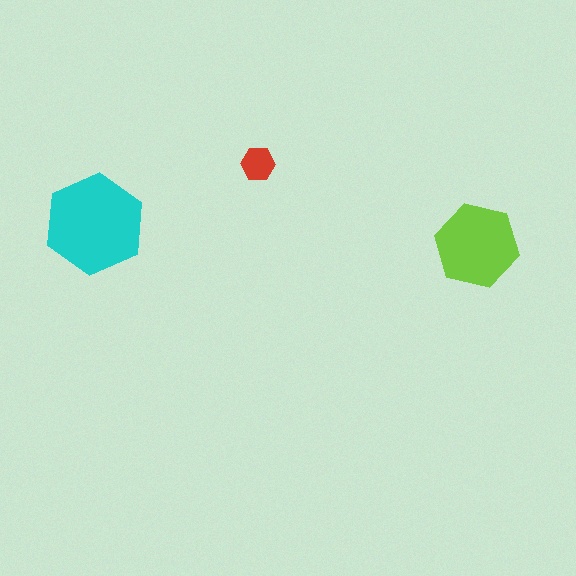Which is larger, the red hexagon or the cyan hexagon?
The cyan one.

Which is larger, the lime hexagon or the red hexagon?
The lime one.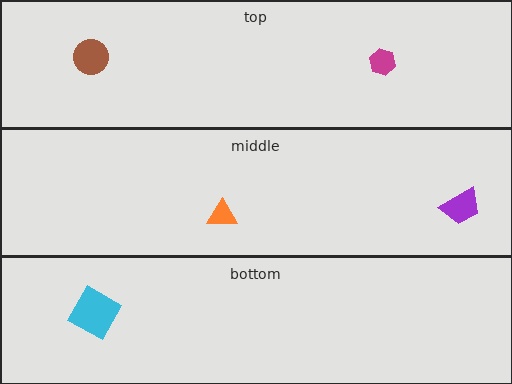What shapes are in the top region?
The magenta hexagon, the brown circle.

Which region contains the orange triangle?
The middle region.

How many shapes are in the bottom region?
1.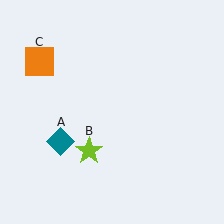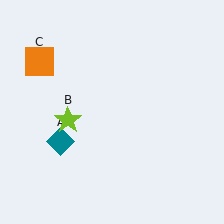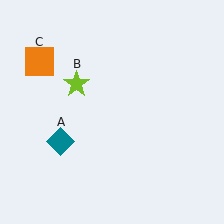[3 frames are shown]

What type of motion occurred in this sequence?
The lime star (object B) rotated clockwise around the center of the scene.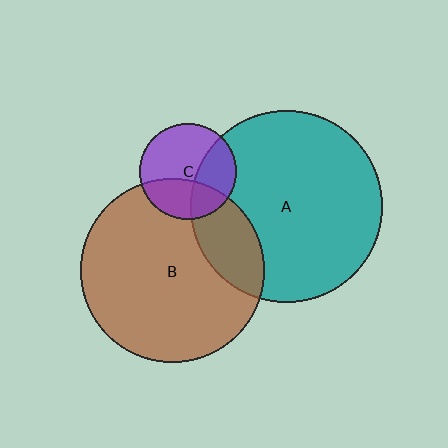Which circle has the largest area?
Circle A (teal).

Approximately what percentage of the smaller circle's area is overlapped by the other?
Approximately 35%.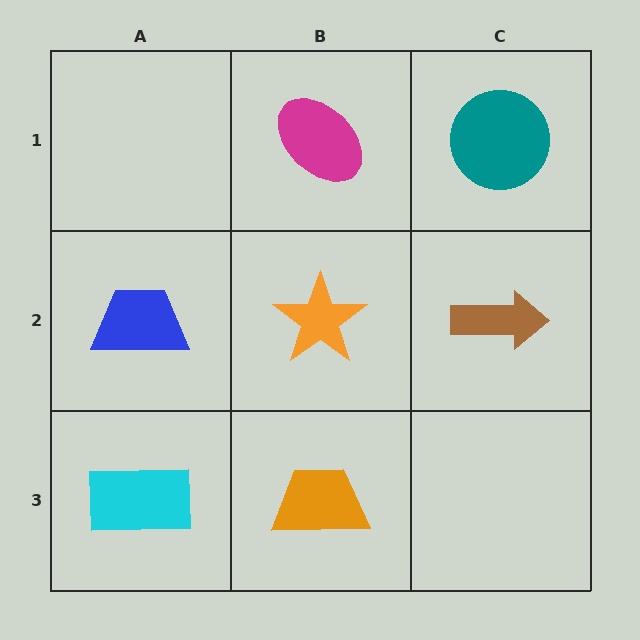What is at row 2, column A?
A blue trapezoid.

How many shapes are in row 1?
2 shapes.